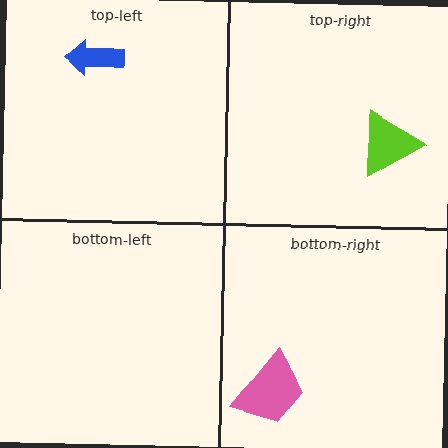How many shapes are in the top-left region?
1.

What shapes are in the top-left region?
The blue arrow.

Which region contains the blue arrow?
The top-left region.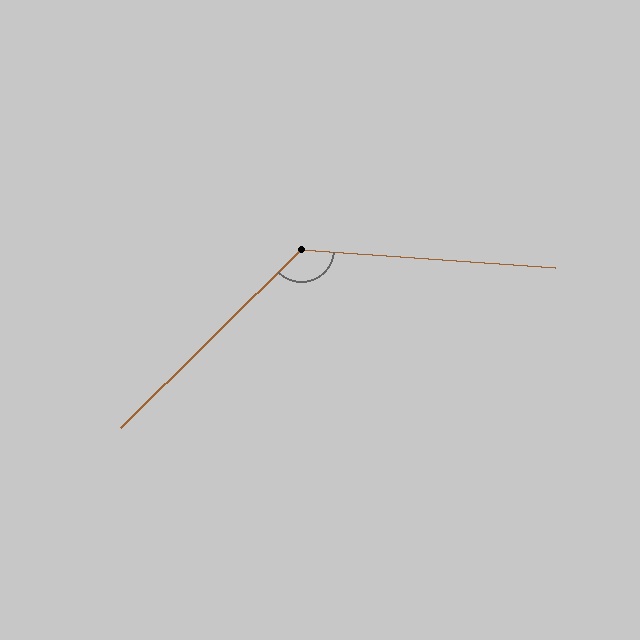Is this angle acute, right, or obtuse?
It is obtuse.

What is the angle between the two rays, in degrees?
Approximately 131 degrees.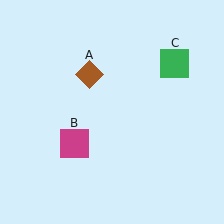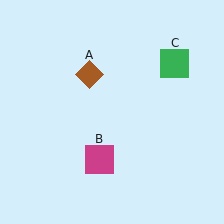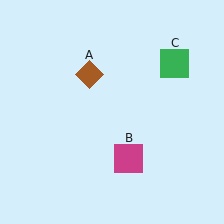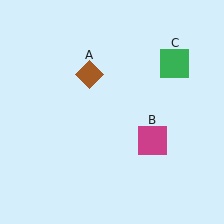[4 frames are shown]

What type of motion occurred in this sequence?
The magenta square (object B) rotated counterclockwise around the center of the scene.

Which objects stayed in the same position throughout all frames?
Brown diamond (object A) and green square (object C) remained stationary.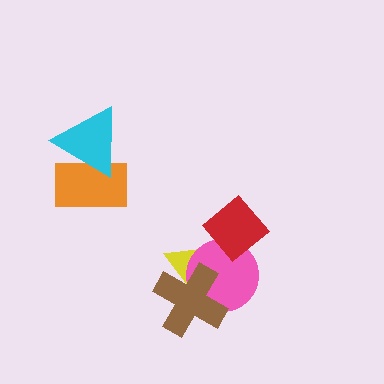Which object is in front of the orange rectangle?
The cyan triangle is in front of the orange rectangle.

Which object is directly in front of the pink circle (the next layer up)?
The brown cross is directly in front of the pink circle.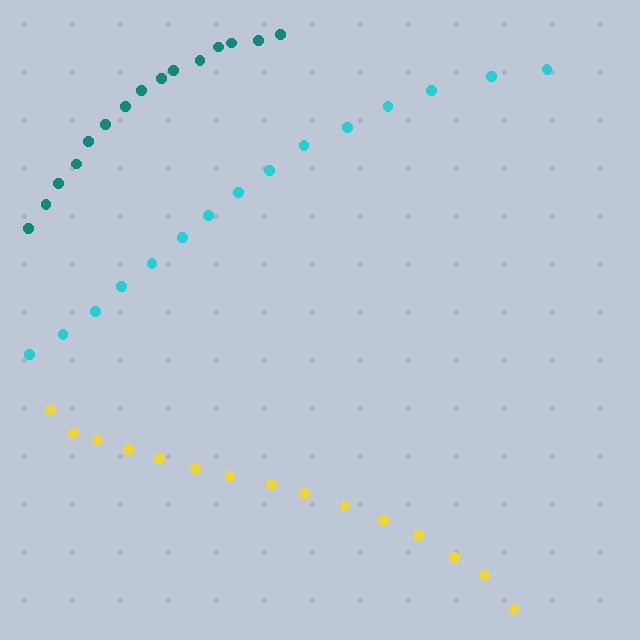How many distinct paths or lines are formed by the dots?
There are 3 distinct paths.